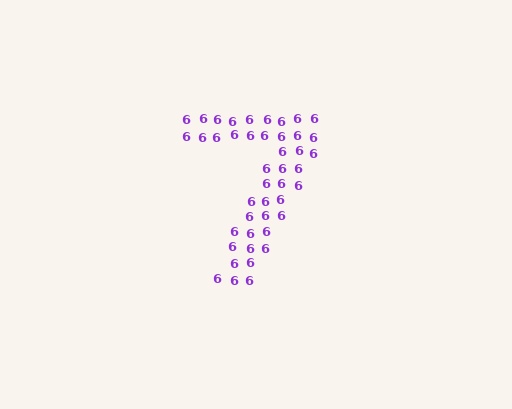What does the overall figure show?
The overall figure shows the digit 7.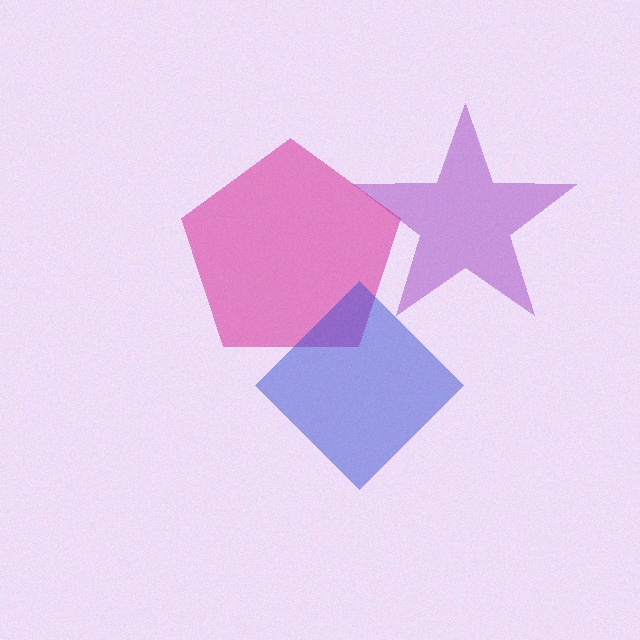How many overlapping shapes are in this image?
There are 3 overlapping shapes in the image.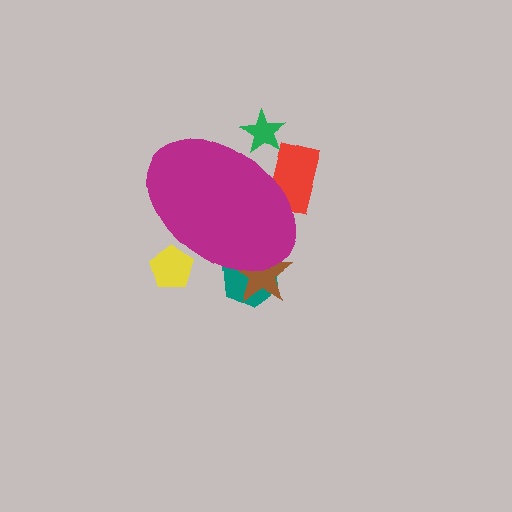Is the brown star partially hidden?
Yes, the brown star is partially hidden behind the magenta ellipse.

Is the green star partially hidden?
Yes, the green star is partially hidden behind the magenta ellipse.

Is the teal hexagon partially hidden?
Yes, the teal hexagon is partially hidden behind the magenta ellipse.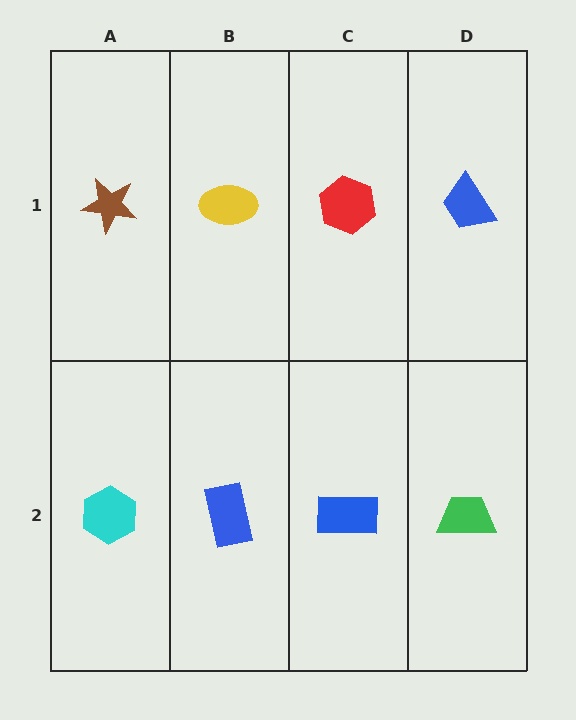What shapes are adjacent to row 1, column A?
A cyan hexagon (row 2, column A), a yellow ellipse (row 1, column B).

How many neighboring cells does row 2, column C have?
3.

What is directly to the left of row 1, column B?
A brown star.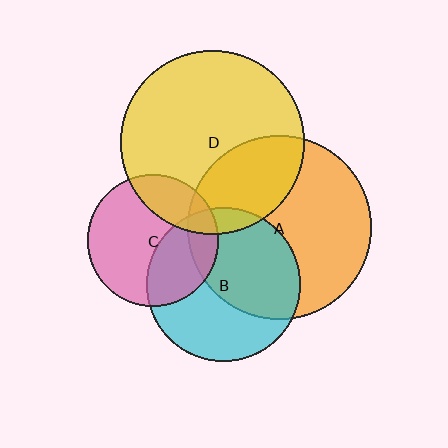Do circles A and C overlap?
Yes.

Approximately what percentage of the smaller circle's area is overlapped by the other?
Approximately 15%.